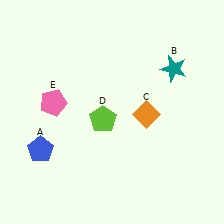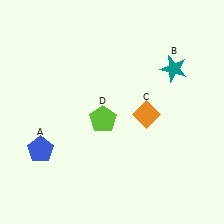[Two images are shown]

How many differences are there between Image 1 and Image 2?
There is 1 difference between the two images.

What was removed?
The pink pentagon (E) was removed in Image 2.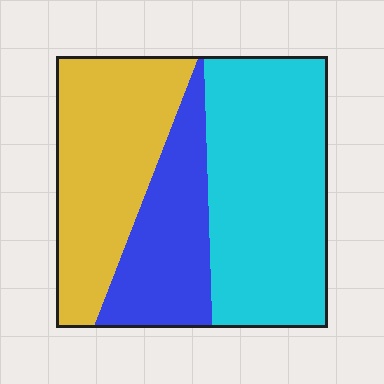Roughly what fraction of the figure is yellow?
Yellow covers 33% of the figure.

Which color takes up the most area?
Cyan, at roughly 45%.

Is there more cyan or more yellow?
Cyan.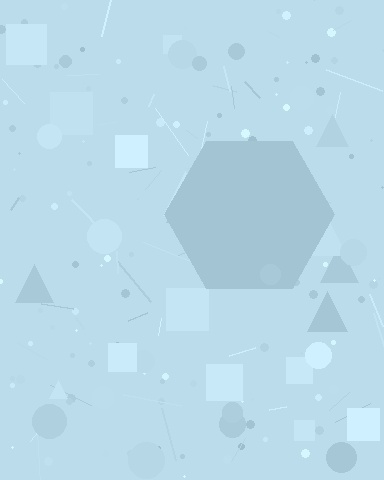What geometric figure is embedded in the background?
A hexagon is embedded in the background.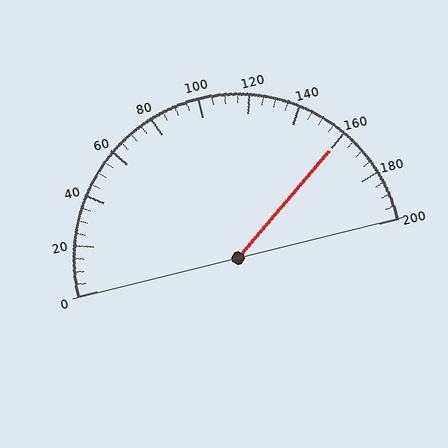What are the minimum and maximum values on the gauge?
The gauge ranges from 0 to 200.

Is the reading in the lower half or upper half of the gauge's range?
The reading is in the upper half of the range (0 to 200).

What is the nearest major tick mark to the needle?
The nearest major tick mark is 160.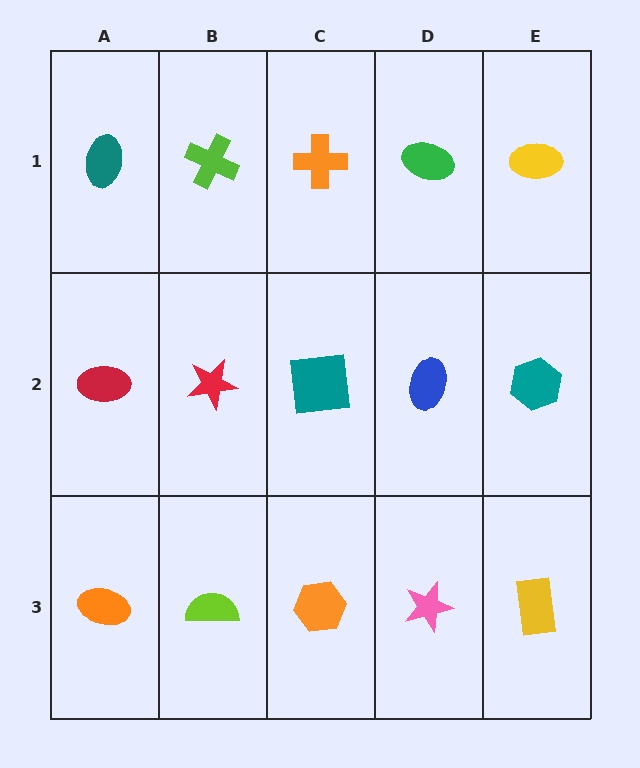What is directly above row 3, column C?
A teal square.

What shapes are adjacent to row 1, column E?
A teal hexagon (row 2, column E), a green ellipse (row 1, column D).